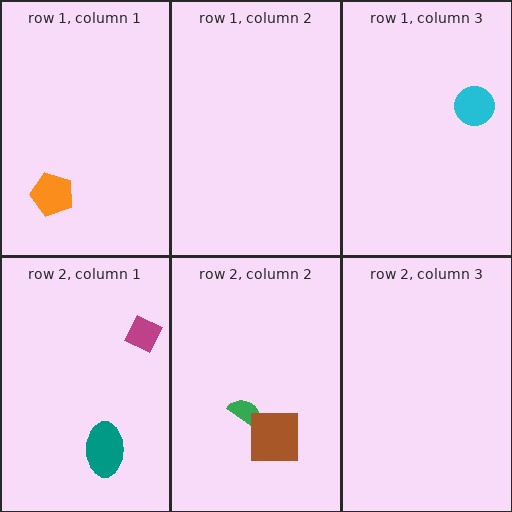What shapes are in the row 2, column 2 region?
The green semicircle, the brown square.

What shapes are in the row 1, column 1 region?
The orange pentagon.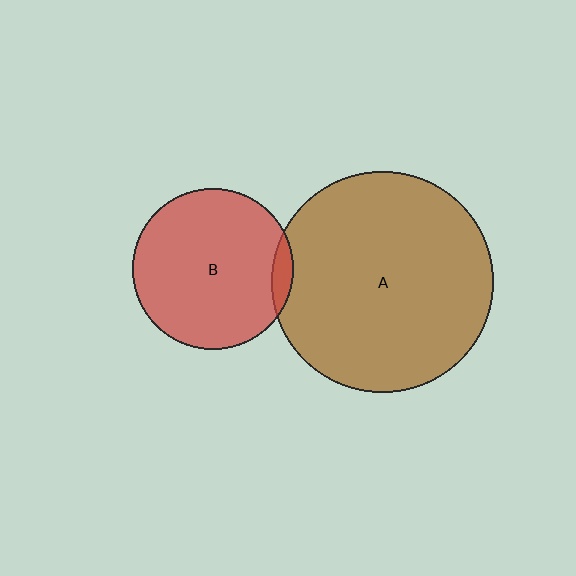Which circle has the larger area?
Circle A (brown).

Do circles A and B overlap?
Yes.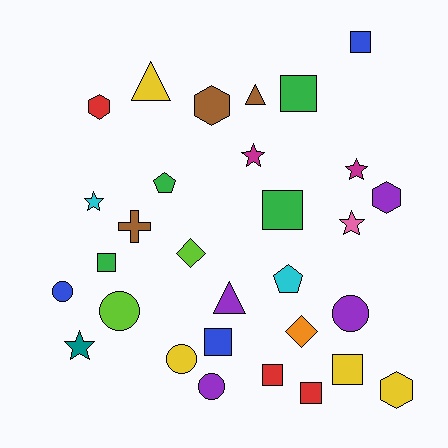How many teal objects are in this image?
There is 1 teal object.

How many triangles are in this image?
There are 3 triangles.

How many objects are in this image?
There are 30 objects.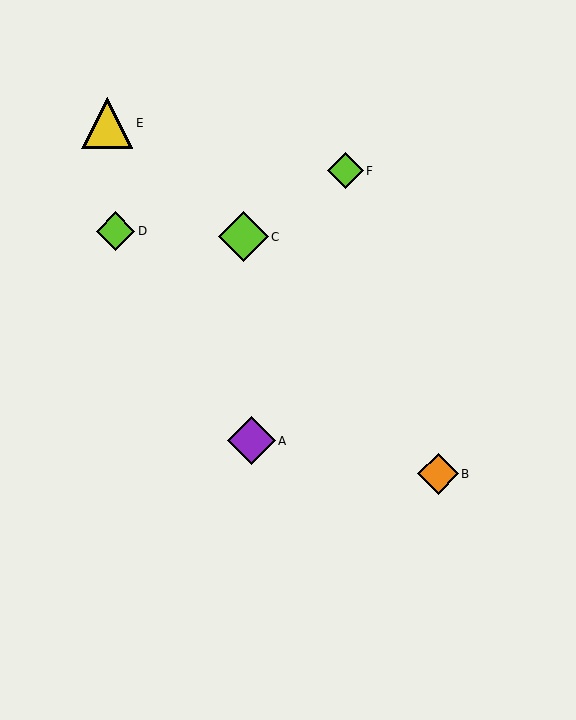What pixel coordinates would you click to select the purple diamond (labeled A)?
Click at (251, 441) to select the purple diamond A.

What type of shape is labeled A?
Shape A is a purple diamond.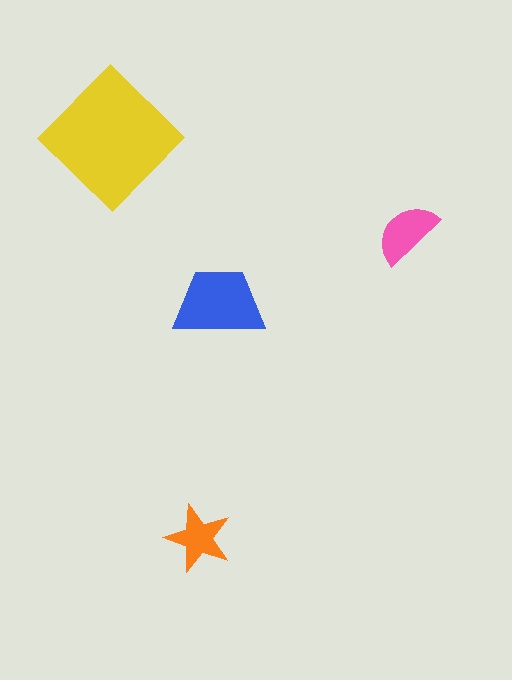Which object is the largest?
The yellow diamond.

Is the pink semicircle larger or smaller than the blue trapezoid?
Smaller.